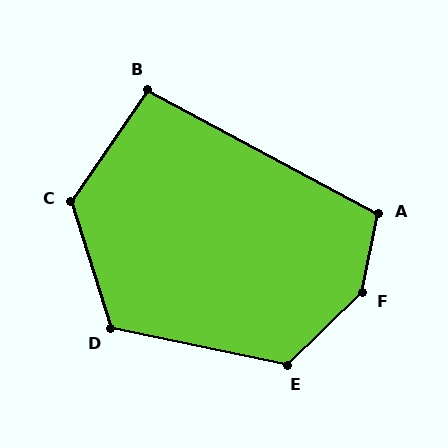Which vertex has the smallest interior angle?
B, at approximately 96 degrees.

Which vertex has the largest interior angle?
F, at approximately 145 degrees.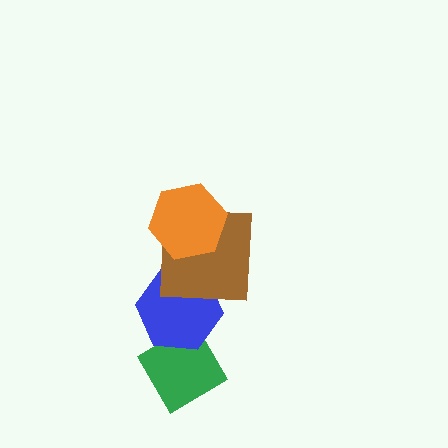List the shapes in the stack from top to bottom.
From top to bottom: the orange hexagon, the brown square, the blue hexagon, the green diamond.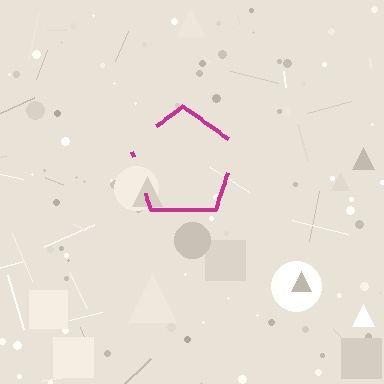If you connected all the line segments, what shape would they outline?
They would outline a pentagon.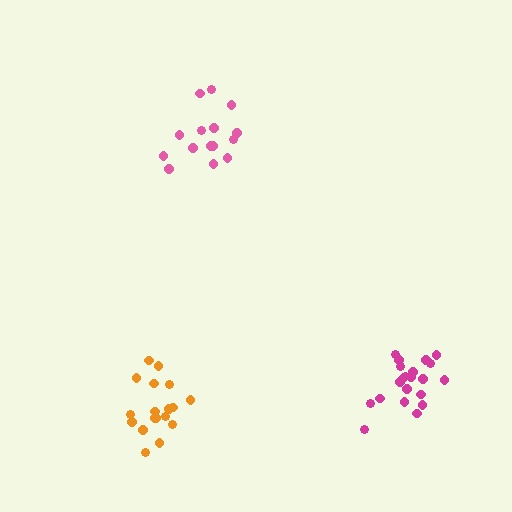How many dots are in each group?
Group 1: 21 dots, Group 2: 15 dots, Group 3: 18 dots (54 total).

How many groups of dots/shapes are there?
There are 3 groups.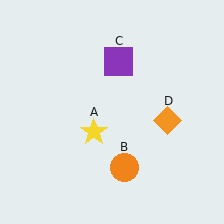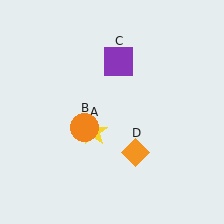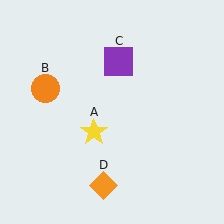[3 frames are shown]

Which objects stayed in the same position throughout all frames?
Yellow star (object A) and purple square (object C) remained stationary.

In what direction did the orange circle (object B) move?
The orange circle (object B) moved up and to the left.